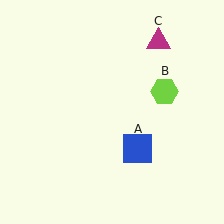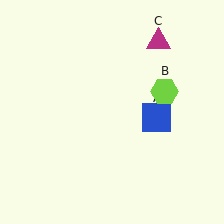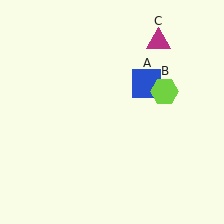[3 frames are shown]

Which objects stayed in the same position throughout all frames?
Lime hexagon (object B) and magenta triangle (object C) remained stationary.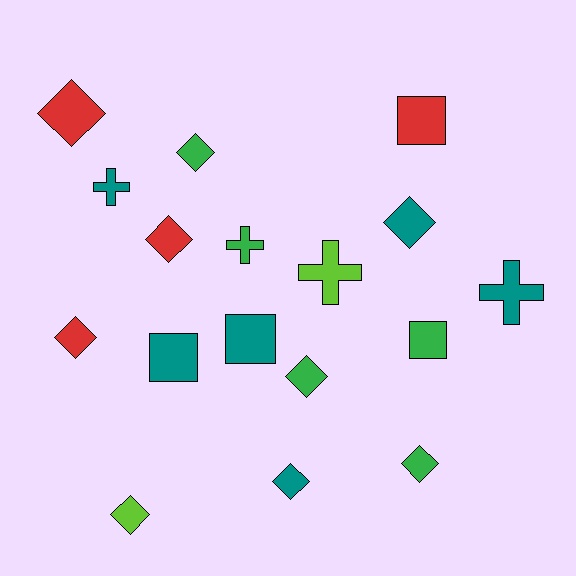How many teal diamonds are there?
There are 2 teal diamonds.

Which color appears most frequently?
Teal, with 6 objects.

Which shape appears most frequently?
Diamond, with 9 objects.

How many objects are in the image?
There are 17 objects.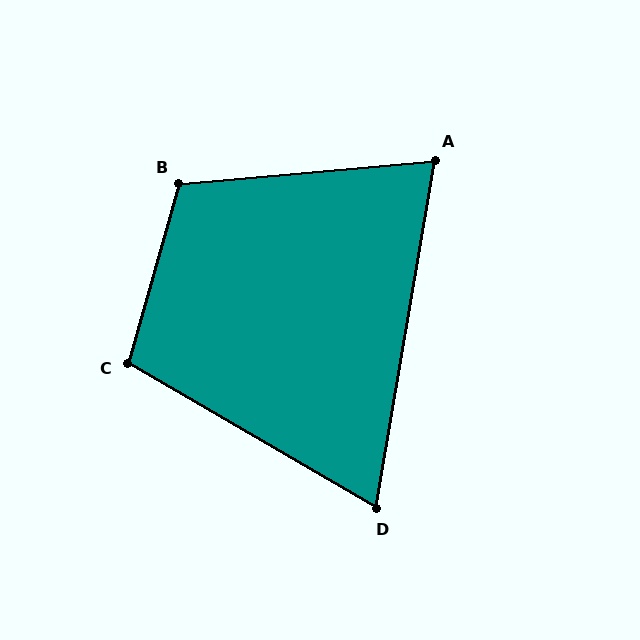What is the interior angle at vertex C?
Approximately 105 degrees (obtuse).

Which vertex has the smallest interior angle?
D, at approximately 69 degrees.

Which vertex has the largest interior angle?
B, at approximately 111 degrees.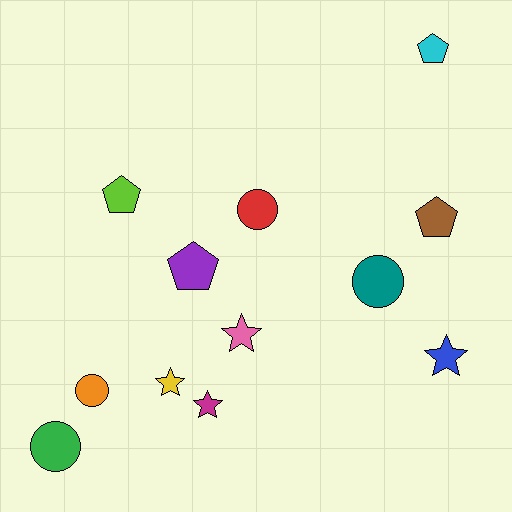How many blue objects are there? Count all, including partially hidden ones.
There is 1 blue object.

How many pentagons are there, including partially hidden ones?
There are 4 pentagons.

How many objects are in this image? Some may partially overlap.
There are 12 objects.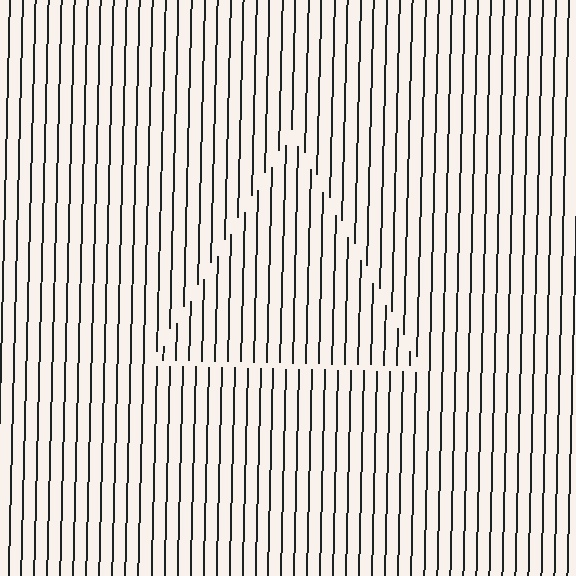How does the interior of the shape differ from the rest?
The interior of the shape contains the same grating, shifted by half a period — the contour is defined by the phase discontinuity where line-ends from the inner and outer gratings abut.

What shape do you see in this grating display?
An illusory triangle. The interior of the shape contains the same grating, shifted by half a period — the contour is defined by the phase discontinuity where line-ends from the inner and outer gratings abut.